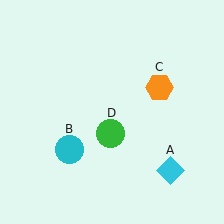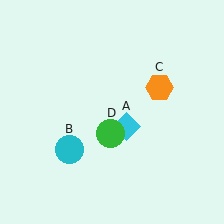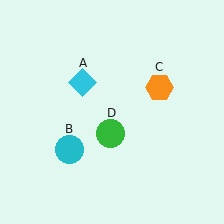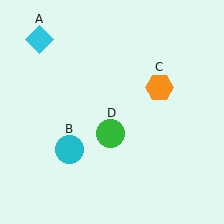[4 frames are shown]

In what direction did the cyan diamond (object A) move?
The cyan diamond (object A) moved up and to the left.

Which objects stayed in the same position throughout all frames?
Cyan circle (object B) and orange hexagon (object C) and green circle (object D) remained stationary.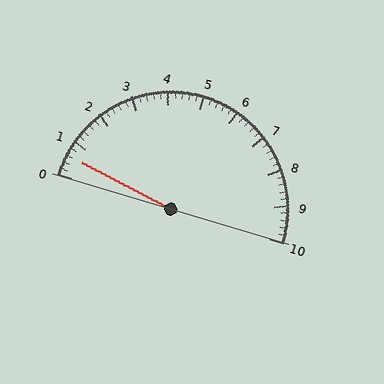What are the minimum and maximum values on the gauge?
The gauge ranges from 0 to 10.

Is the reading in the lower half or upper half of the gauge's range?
The reading is in the lower half of the range (0 to 10).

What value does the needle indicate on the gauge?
The needle indicates approximately 0.6.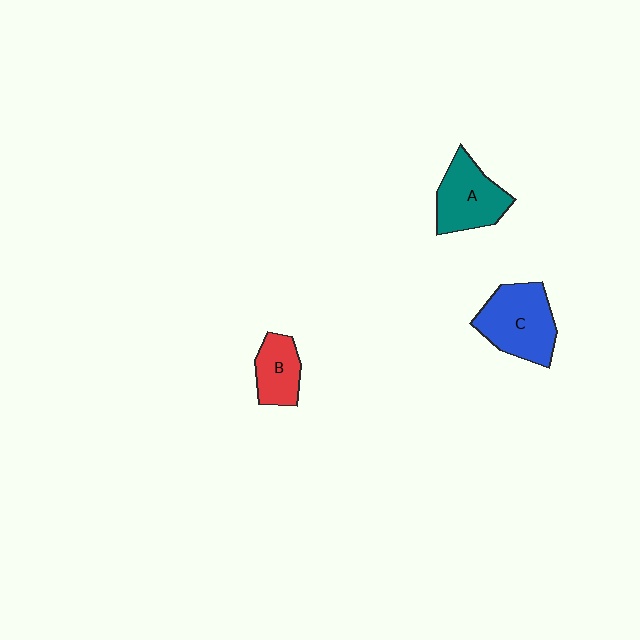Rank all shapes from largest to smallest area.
From largest to smallest: C (blue), A (teal), B (red).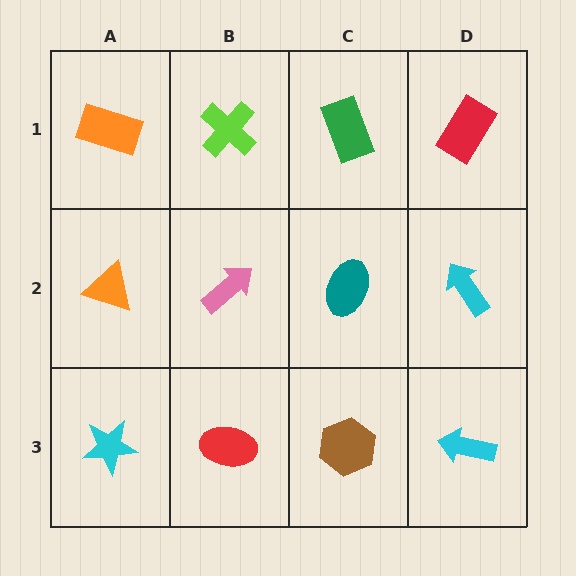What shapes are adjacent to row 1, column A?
An orange triangle (row 2, column A), a lime cross (row 1, column B).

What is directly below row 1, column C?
A teal ellipse.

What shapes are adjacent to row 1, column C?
A teal ellipse (row 2, column C), a lime cross (row 1, column B), a red rectangle (row 1, column D).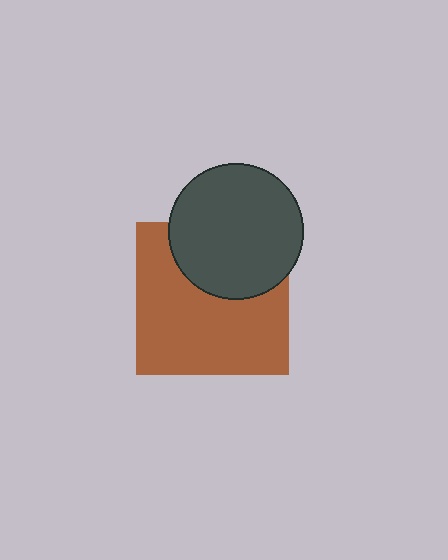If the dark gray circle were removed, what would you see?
You would see the complete brown square.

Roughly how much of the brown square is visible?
Most of it is visible (roughly 66%).